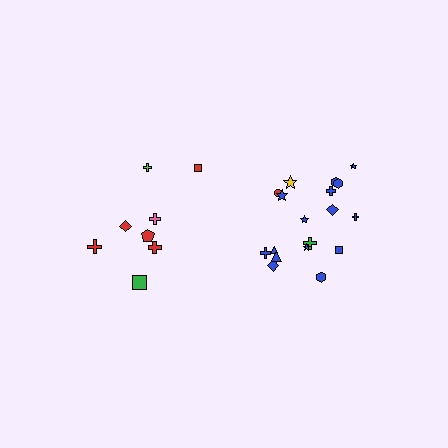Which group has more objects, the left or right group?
The right group.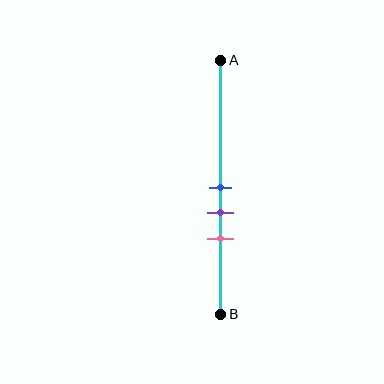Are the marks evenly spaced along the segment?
Yes, the marks are approximately evenly spaced.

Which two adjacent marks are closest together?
The blue and purple marks are the closest adjacent pair.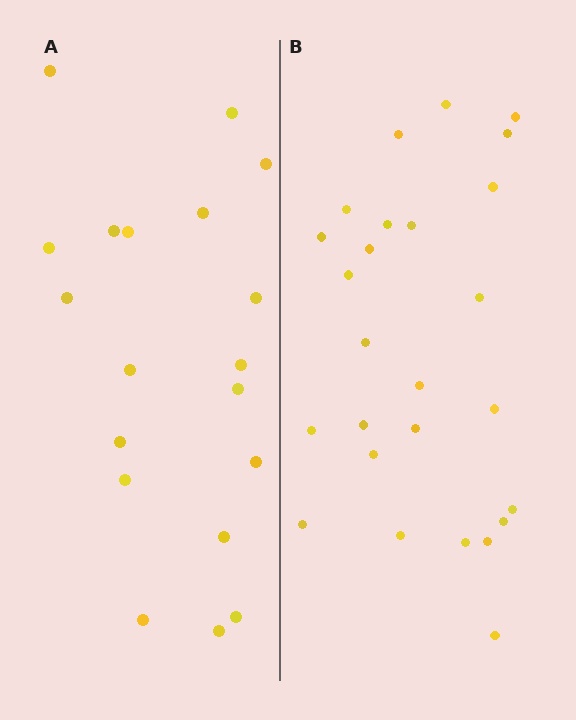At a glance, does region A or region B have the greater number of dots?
Region B (the right region) has more dots.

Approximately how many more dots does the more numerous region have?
Region B has roughly 8 or so more dots than region A.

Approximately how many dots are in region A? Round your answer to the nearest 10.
About 20 dots. (The exact count is 19, which rounds to 20.)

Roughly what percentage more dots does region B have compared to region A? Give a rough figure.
About 35% more.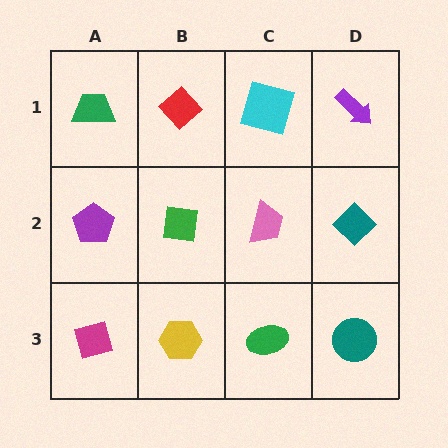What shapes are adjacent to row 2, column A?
A green trapezoid (row 1, column A), a magenta diamond (row 3, column A), a green square (row 2, column B).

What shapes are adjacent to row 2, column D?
A purple arrow (row 1, column D), a teal circle (row 3, column D), a pink trapezoid (row 2, column C).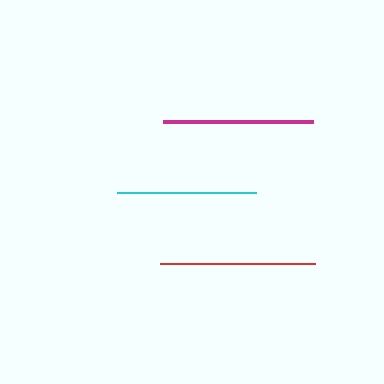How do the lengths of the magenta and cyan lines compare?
The magenta and cyan lines are approximately the same length.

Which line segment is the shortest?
The cyan line is the shortest at approximately 140 pixels.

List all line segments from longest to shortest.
From longest to shortest: red, magenta, cyan.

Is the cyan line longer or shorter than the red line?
The red line is longer than the cyan line.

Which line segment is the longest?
The red line is the longest at approximately 155 pixels.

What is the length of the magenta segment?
The magenta segment is approximately 150 pixels long.